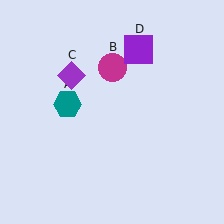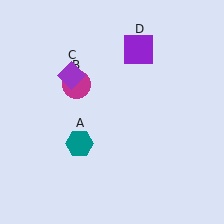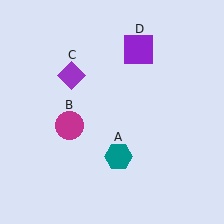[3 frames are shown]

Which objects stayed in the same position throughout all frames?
Purple diamond (object C) and purple square (object D) remained stationary.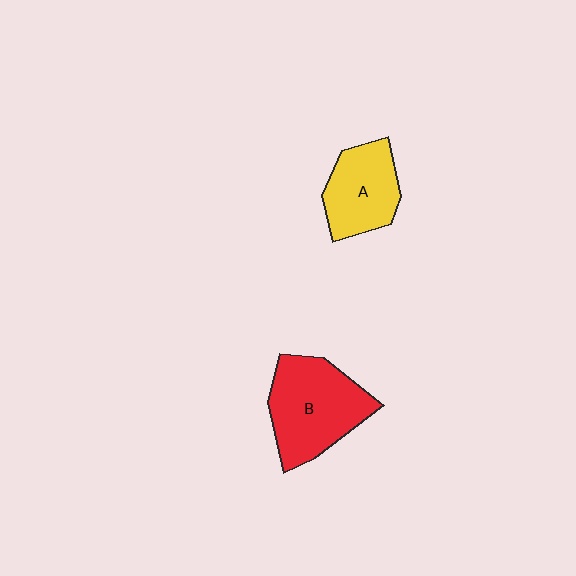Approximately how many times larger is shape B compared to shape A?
Approximately 1.4 times.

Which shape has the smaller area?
Shape A (yellow).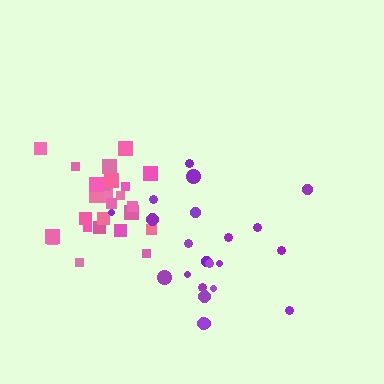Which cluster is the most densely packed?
Pink.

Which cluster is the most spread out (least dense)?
Purple.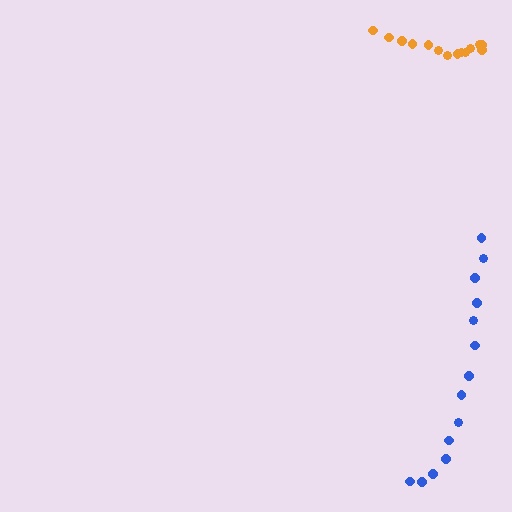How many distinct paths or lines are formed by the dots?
There are 2 distinct paths.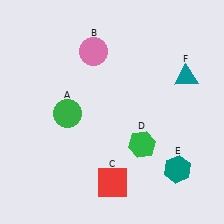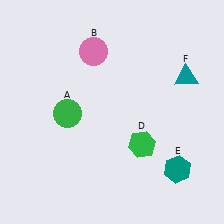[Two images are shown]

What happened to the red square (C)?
The red square (C) was removed in Image 2. It was in the bottom-right area of Image 1.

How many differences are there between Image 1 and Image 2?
There is 1 difference between the two images.